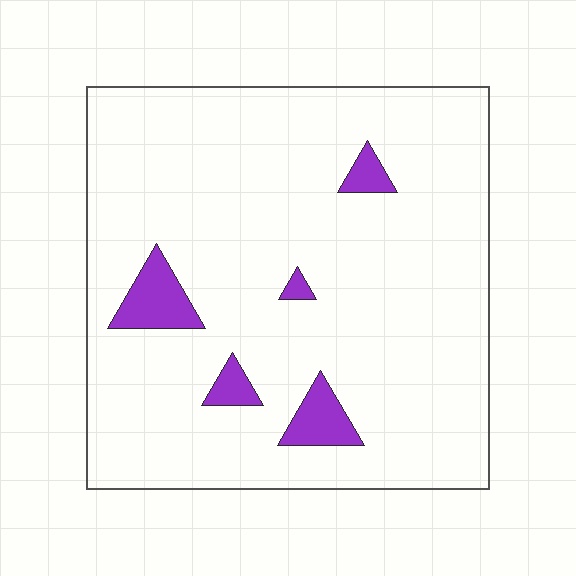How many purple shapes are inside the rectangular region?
5.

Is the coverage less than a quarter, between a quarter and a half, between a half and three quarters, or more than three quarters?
Less than a quarter.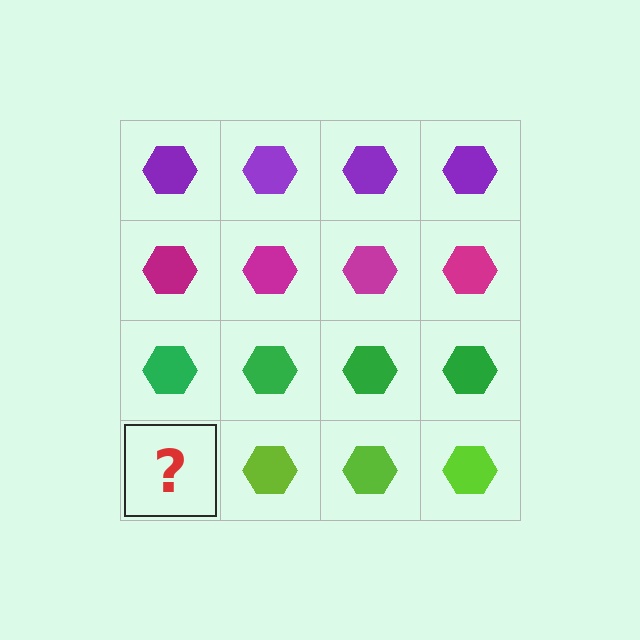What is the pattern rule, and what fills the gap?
The rule is that each row has a consistent color. The gap should be filled with a lime hexagon.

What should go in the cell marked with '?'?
The missing cell should contain a lime hexagon.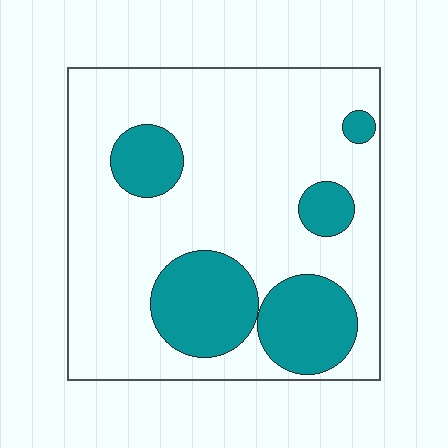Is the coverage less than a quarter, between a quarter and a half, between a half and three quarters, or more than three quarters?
Between a quarter and a half.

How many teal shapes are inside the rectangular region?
5.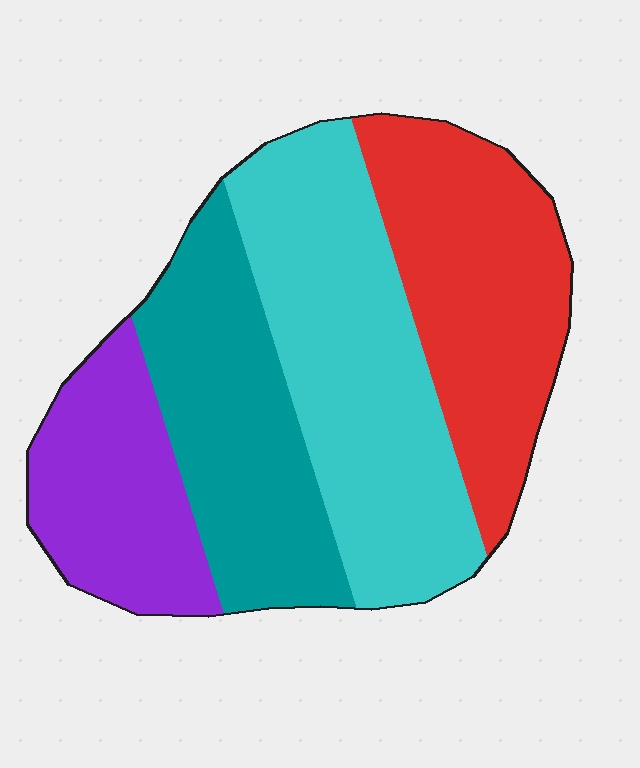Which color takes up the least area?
Purple, at roughly 20%.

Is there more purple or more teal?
Teal.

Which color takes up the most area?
Cyan, at roughly 35%.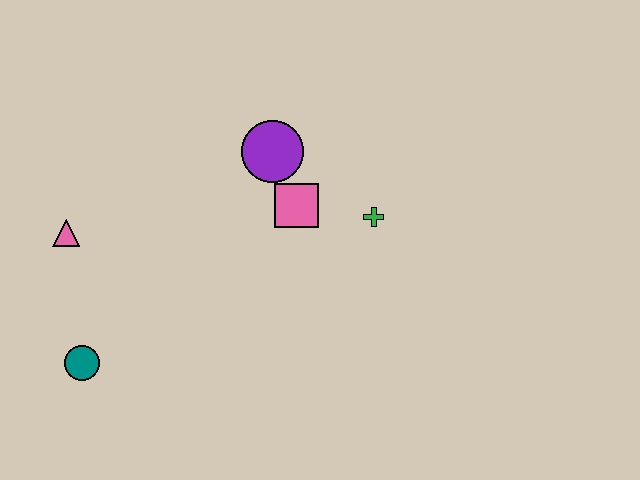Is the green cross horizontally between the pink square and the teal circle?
No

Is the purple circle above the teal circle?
Yes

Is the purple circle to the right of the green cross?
No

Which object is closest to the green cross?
The pink square is closest to the green cross.